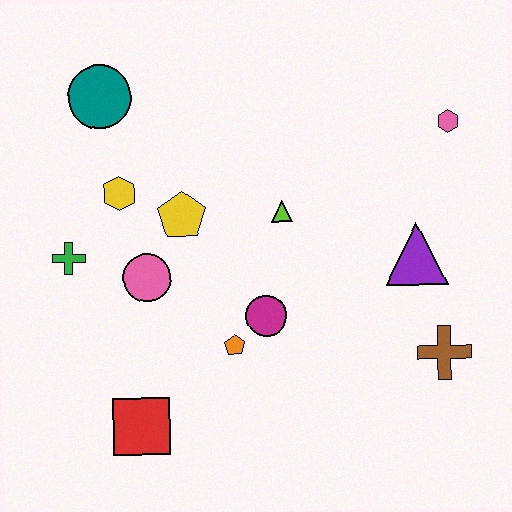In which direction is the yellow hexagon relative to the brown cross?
The yellow hexagon is to the left of the brown cross.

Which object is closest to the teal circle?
The yellow hexagon is closest to the teal circle.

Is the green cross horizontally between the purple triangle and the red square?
No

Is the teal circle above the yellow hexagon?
Yes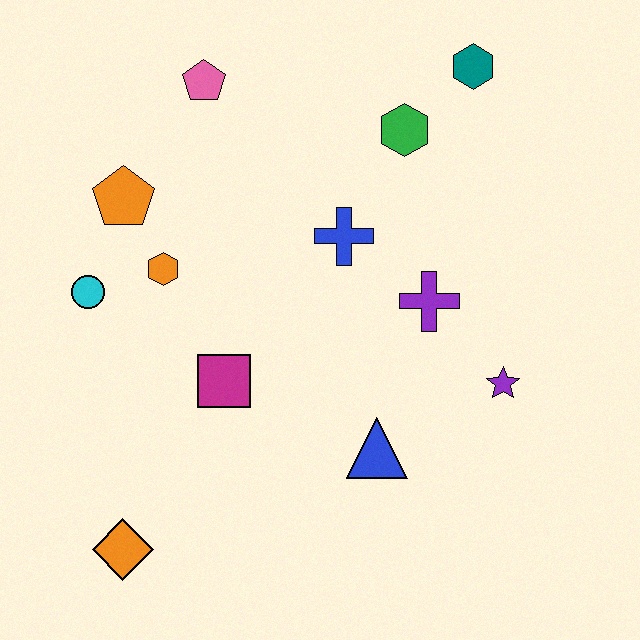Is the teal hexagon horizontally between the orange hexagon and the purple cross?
No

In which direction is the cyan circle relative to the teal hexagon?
The cyan circle is to the left of the teal hexagon.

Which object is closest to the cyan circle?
The orange hexagon is closest to the cyan circle.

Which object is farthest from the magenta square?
The teal hexagon is farthest from the magenta square.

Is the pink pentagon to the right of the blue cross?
No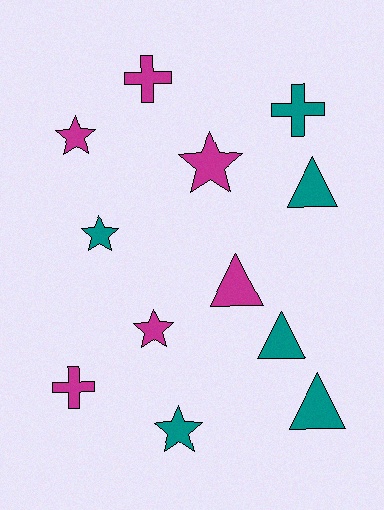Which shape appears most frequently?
Star, with 5 objects.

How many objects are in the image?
There are 12 objects.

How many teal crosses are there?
There is 1 teal cross.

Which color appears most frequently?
Magenta, with 6 objects.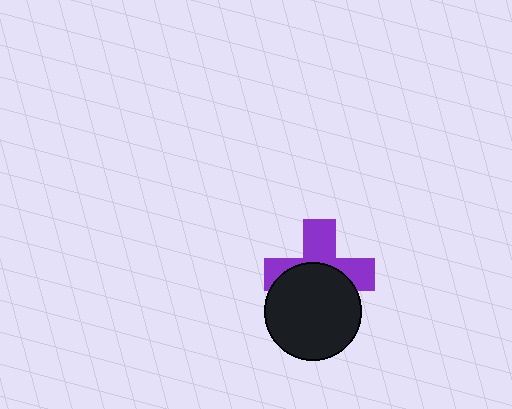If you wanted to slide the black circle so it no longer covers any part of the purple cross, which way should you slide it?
Slide it down — that is the most direct way to separate the two shapes.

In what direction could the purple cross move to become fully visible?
The purple cross could move up. That would shift it out from behind the black circle entirely.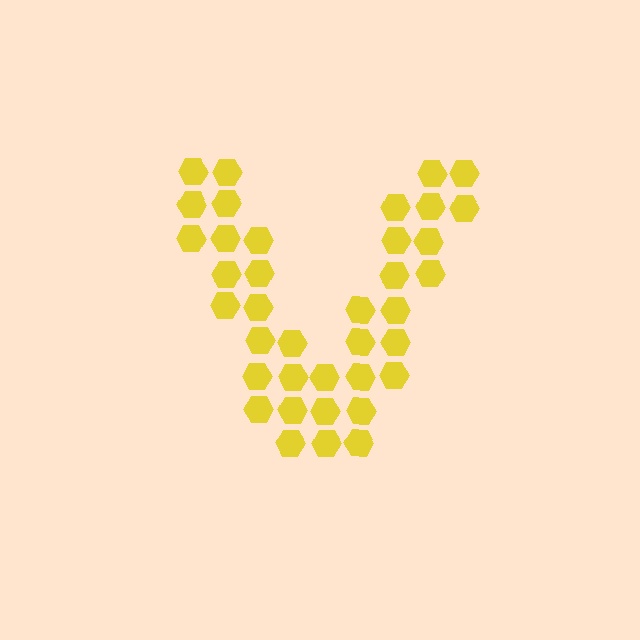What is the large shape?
The large shape is the letter V.